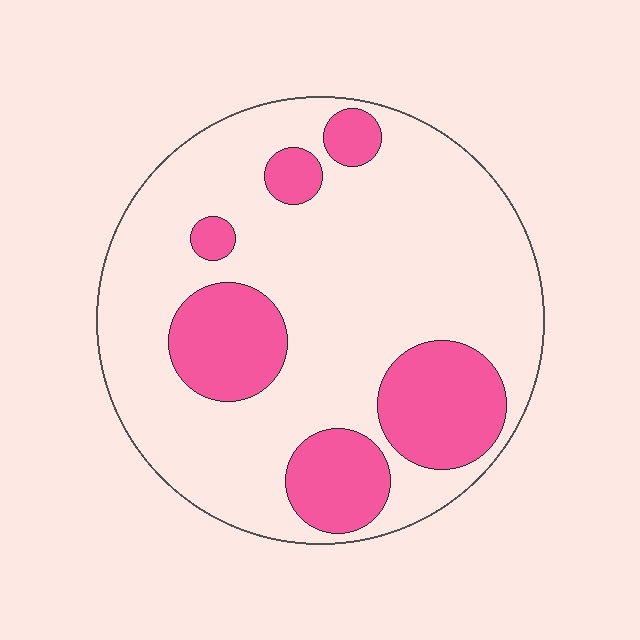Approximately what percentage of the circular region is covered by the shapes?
Approximately 25%.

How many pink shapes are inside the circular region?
6.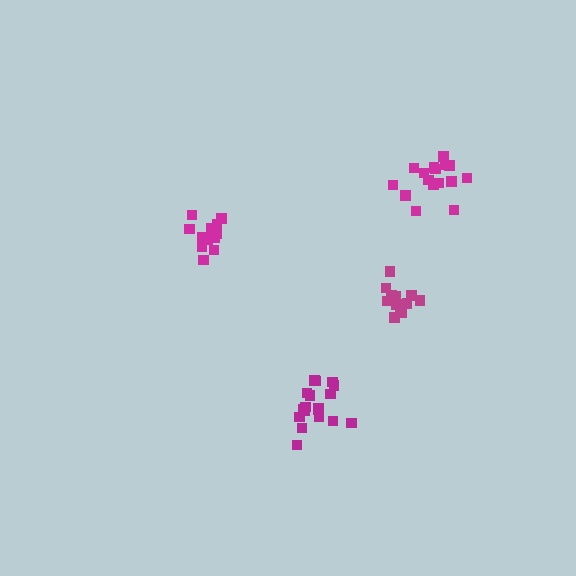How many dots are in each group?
Group 1: 13 dots, Group 2: 16 dots, Group 3: 12 dots, Group 4: 18 dots (59 total).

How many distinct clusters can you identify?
There are 4 distinct clusters.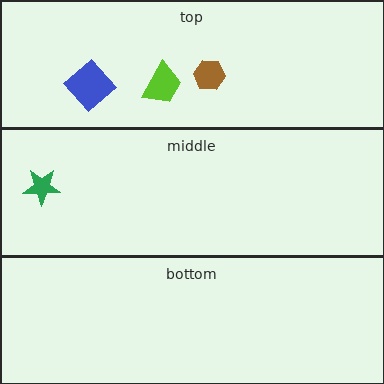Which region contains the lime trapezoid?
The top region.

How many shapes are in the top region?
3.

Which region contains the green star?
The middle region.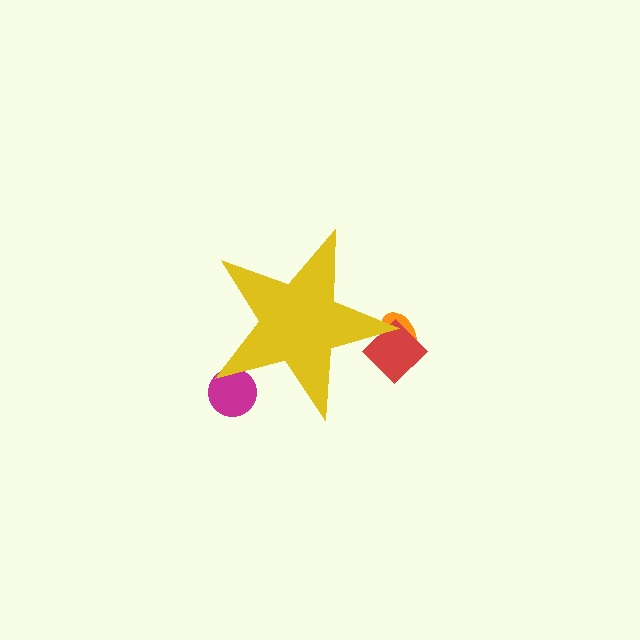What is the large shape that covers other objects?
A yellow star.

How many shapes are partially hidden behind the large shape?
3 shapes are partially hidden.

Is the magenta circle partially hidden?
Yes, the magenta circle is partially hidden behind the yellow star.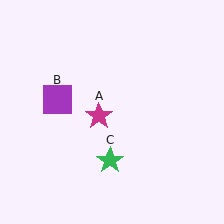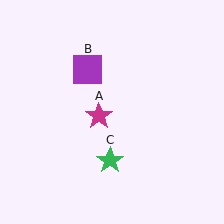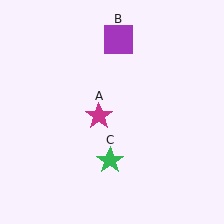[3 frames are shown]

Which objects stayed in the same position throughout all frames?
Magenta star (object A) and green star (object C) remained stationary.